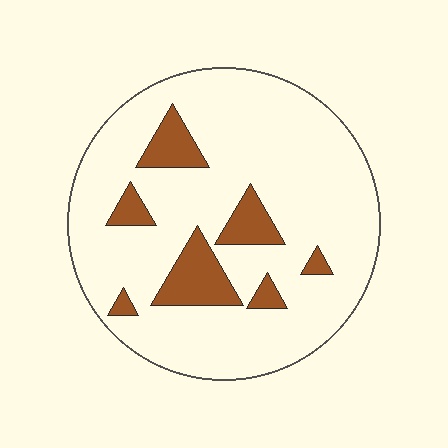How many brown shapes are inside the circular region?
7.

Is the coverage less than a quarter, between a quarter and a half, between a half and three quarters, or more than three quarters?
Less than a quarter.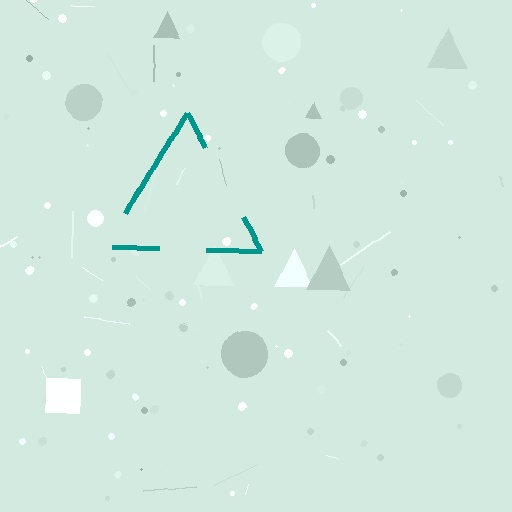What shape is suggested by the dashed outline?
The dashed outline suggests a triangle.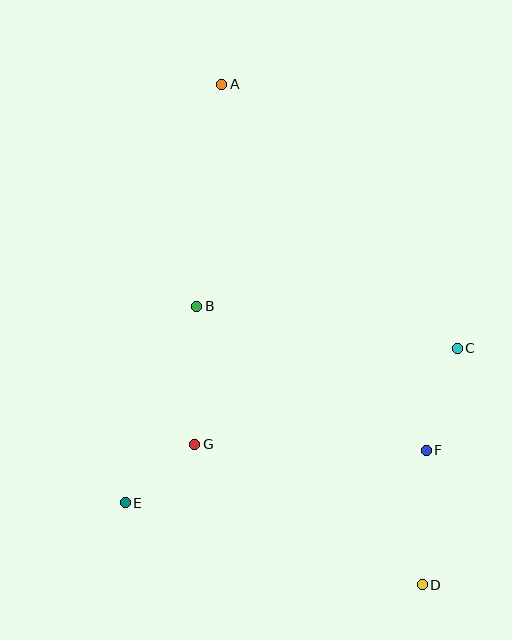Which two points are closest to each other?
Points E and G are closest to each other.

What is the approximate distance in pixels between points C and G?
The distance between C and G is approximately 280 pixels.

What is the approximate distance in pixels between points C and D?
The distance between C and D is approximately 239 pixels.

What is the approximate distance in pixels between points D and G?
The distance between D and G is approximately 268 pixels.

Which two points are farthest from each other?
Points A and D are farthest from each other.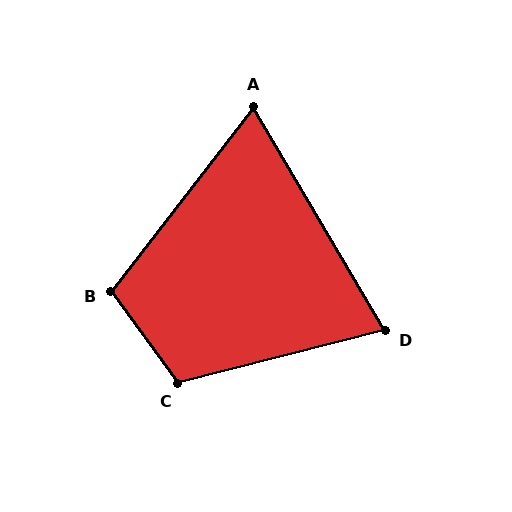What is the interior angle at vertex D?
Approximately 74 degrees (acute).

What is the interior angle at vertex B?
Approximately 106 degrees (obtuse).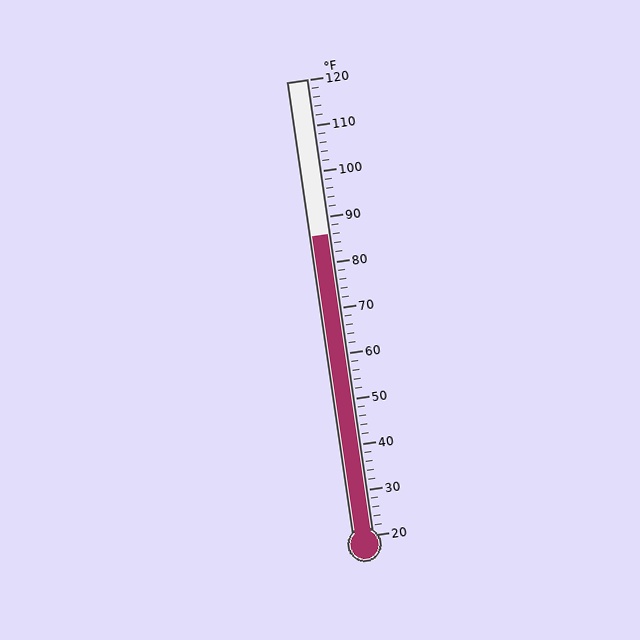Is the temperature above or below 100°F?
The temperature is below 100°F.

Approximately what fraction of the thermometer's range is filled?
The thermometer is filled to approximately 65% of its range.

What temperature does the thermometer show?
The thermometer shows approximately 86°F.